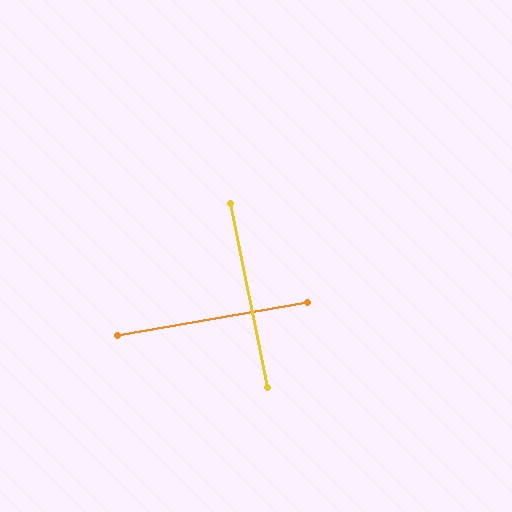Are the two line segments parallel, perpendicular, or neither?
Perpendicular — they meet at approximately 88°.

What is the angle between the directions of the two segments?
Approximately 88 degrees.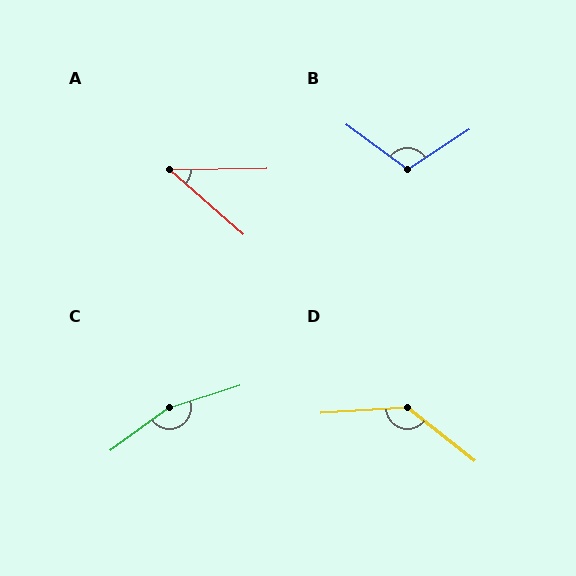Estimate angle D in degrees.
Approximately 138 degrees.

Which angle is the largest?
C, at approximately 161 degrees.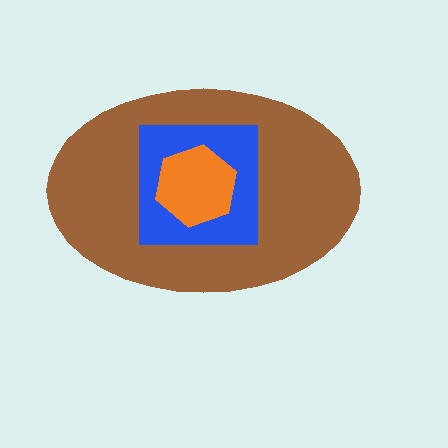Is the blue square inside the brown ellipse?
Yes.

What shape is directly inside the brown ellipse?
The blue square.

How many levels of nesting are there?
3.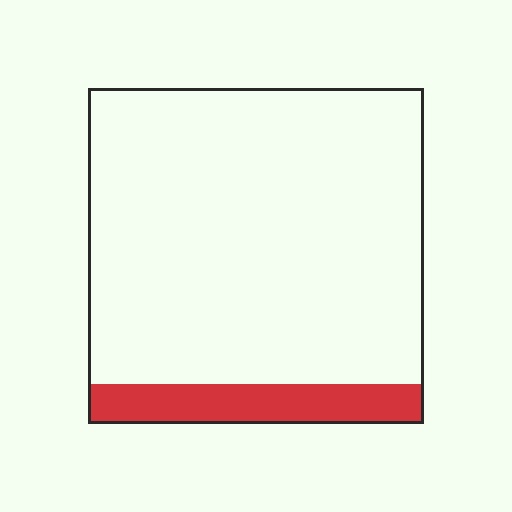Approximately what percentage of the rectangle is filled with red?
Approximately 10%.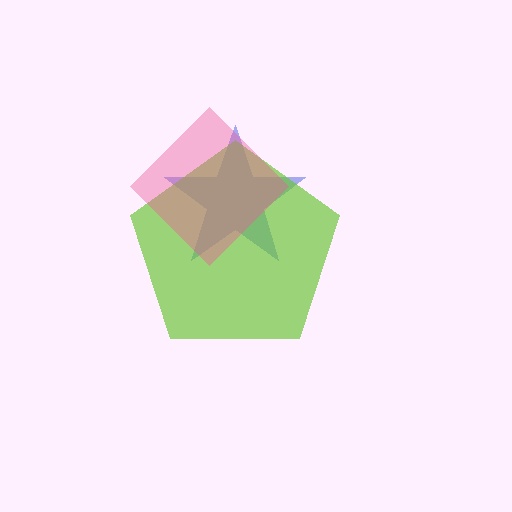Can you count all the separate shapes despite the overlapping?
Yes, there are 3 separate shapes.